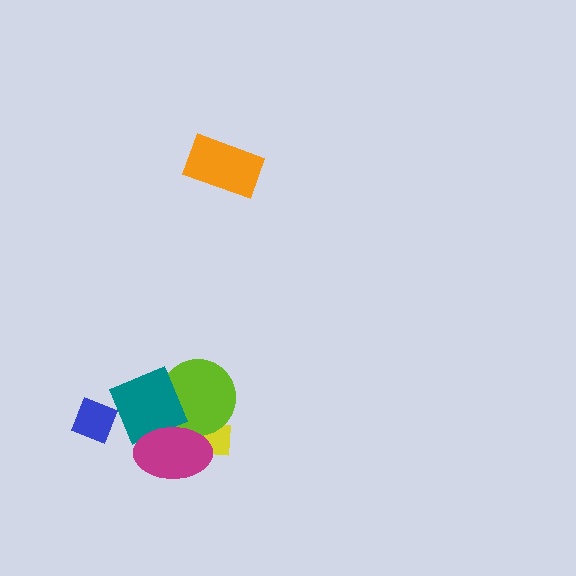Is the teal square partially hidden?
Yes, it is partially covered by another shape.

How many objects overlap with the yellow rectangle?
2 objects overlap with the yellow rectangle.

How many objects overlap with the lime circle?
3 objects overlap with the lime circle.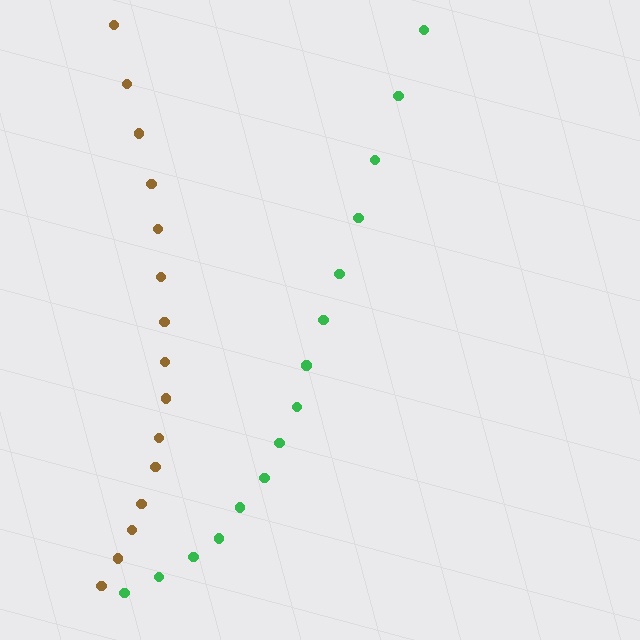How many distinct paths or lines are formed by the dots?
There are 2 distinct paths.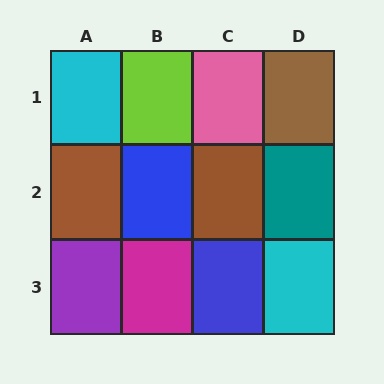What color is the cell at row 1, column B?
Lime.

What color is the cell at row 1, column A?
Cyan.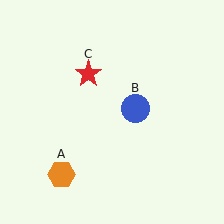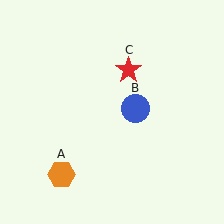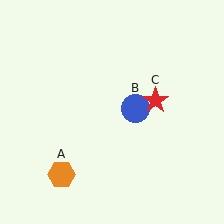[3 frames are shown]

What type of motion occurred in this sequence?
The red star (object C) rotated clockwise around the center of the scene.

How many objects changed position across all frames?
1 object changed position: red star (object C).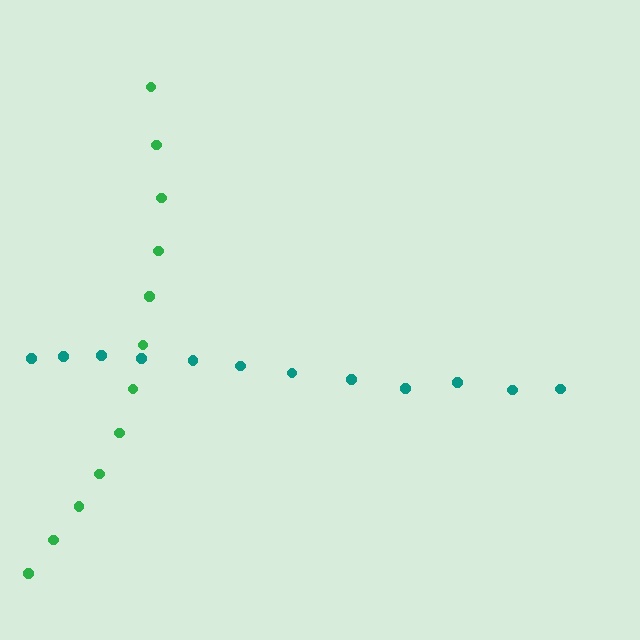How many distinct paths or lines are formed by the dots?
There are 2 distinct paths.